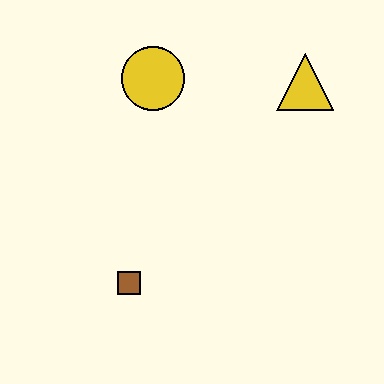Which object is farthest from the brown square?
The yellow triangle is farthest from the brown square.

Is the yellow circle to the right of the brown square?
Yes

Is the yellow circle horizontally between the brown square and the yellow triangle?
Yes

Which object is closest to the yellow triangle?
The yellow circle is closest to the yellow triangle.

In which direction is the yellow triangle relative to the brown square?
The yellow triangle is above the brown square.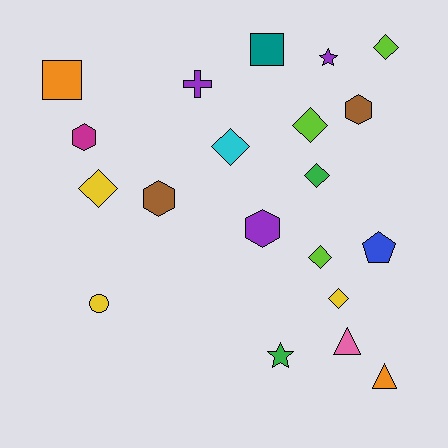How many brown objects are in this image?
There are 2 brown objects.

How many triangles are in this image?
There are 2 triangles.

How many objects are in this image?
There are 20 objects.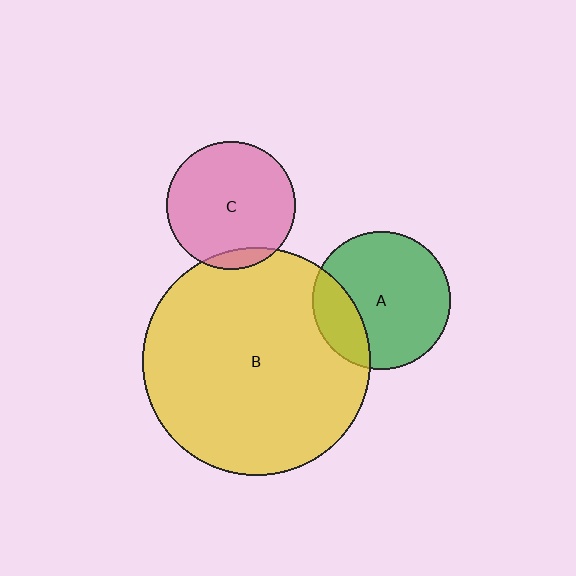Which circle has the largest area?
Circle B (yellow).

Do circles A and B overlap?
Yes.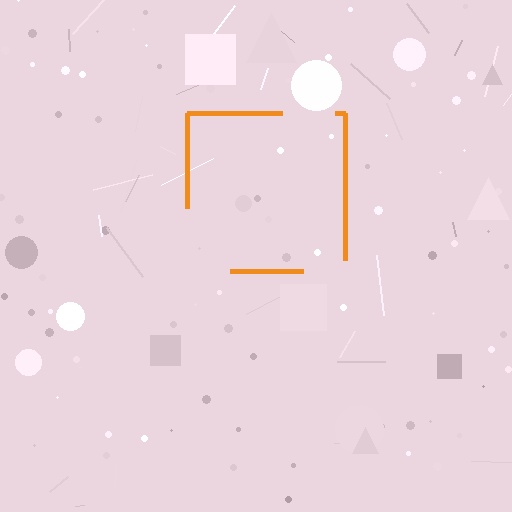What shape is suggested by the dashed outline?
The dashed outline suggests a square.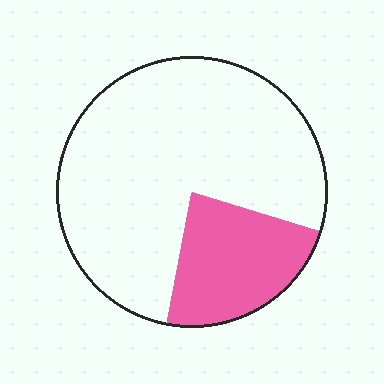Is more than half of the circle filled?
No.